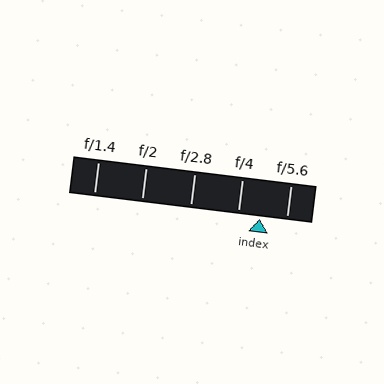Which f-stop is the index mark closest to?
The index mark is closest to f/4.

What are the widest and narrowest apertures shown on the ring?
The widest aperture shown is f/1.4 and the narrowest is f/5.6.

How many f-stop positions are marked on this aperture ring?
There are 5 f-stop positions marked.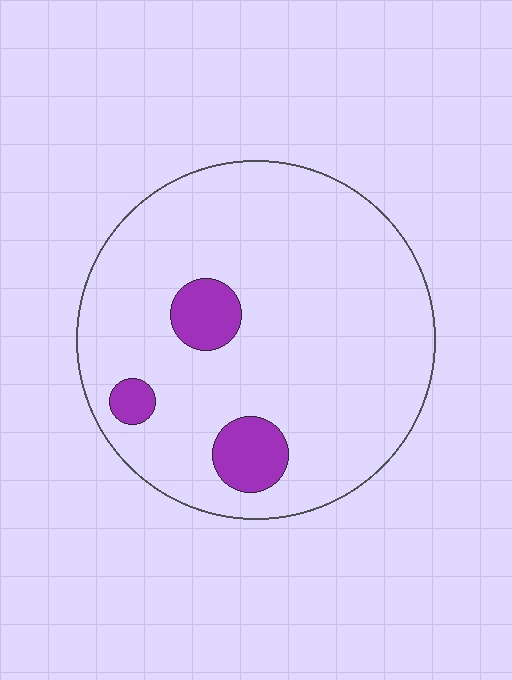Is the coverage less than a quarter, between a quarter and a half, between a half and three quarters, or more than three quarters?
Less than a quarter.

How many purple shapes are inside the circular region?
3.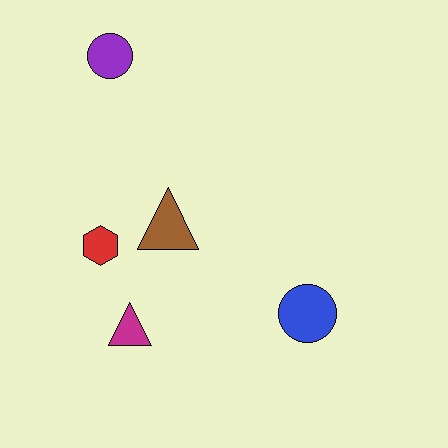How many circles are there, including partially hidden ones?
There are 2 circles.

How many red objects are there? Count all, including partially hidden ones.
There is 1 red object.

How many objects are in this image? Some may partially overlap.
There are 5 objects.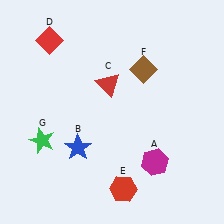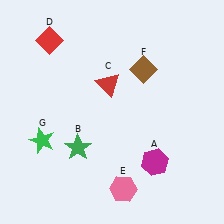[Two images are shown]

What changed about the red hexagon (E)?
In Image 1, E is red. In Image 2, it changed to pink.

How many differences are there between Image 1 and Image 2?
There are 2 differences between the two images.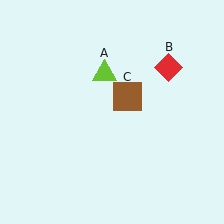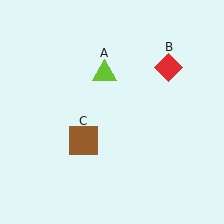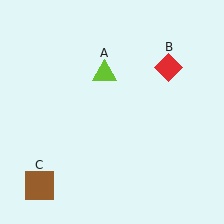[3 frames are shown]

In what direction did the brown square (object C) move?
The brown square (object C) moved down and to the left.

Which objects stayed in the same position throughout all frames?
Lime triangle (object A) and red diamond (object B) remained stationary.